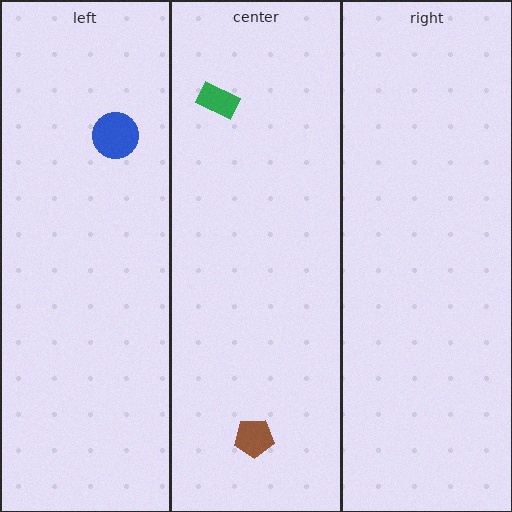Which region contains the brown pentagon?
The center region.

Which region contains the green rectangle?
The center region.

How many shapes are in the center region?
2.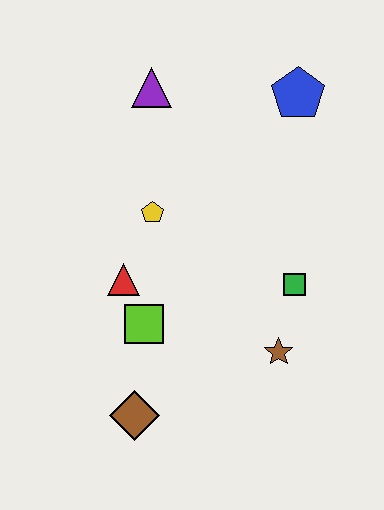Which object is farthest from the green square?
The purple triangle is farthest from the green square.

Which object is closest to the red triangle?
The lime square is closest to the red triangle.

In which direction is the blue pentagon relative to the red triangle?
The blue pentagon is above the red triangle.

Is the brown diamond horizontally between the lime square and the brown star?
No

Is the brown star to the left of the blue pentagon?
Yes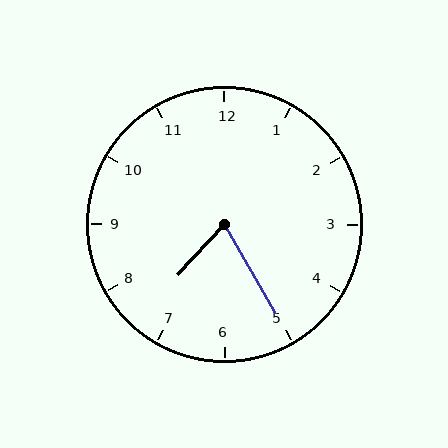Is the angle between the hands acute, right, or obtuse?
It is acute.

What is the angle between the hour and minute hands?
Approximately 72 degrees.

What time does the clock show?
7:25.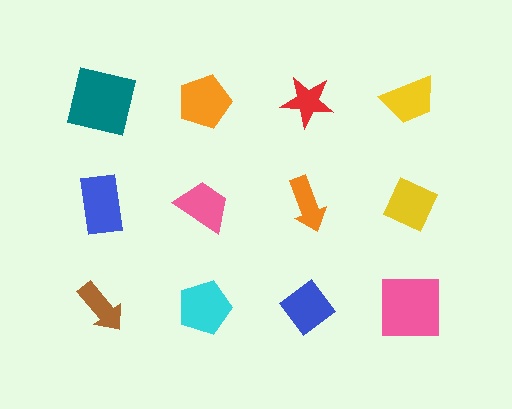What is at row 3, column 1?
A brown arrow.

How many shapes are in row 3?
4 shapes.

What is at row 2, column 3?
An orange arrow.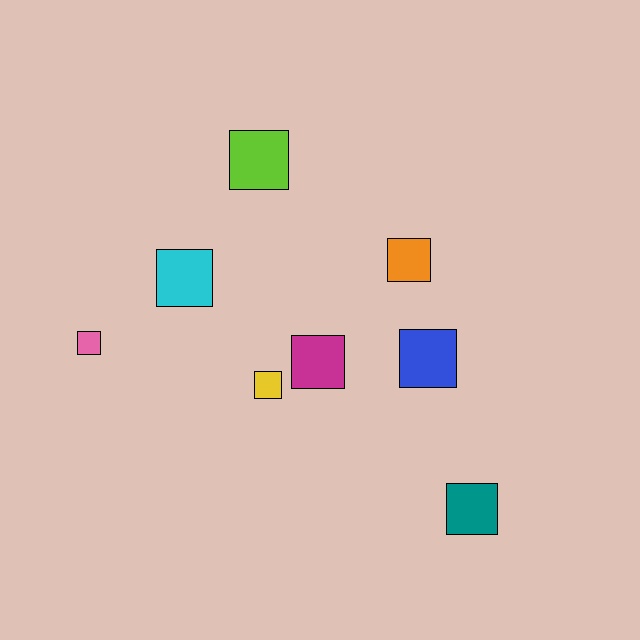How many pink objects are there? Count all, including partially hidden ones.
There is 1 pink object.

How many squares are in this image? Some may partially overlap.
There are 8 squares.